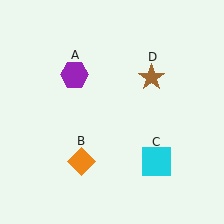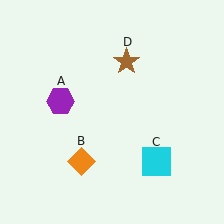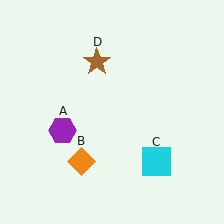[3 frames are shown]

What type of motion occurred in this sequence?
The purple hexagon (object A), brown star (object D) rotated counterclockwise around the center of the scene.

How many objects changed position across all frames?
2 objects changed position: purple hexagon (object A), brown star (object D).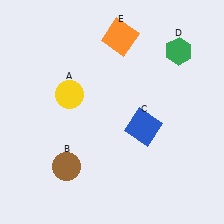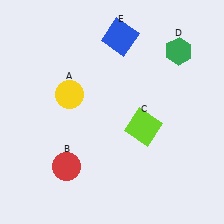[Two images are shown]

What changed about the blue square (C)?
In Image 1, C is blue. In Image 2, it changed to lime.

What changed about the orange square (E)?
In Image 1, E is orange. In Image 2, it changed to blue.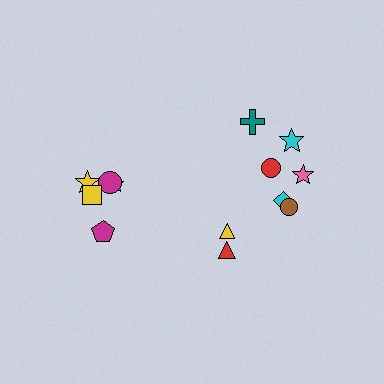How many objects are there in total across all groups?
There are 13 objects.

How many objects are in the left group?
There are 5 objects.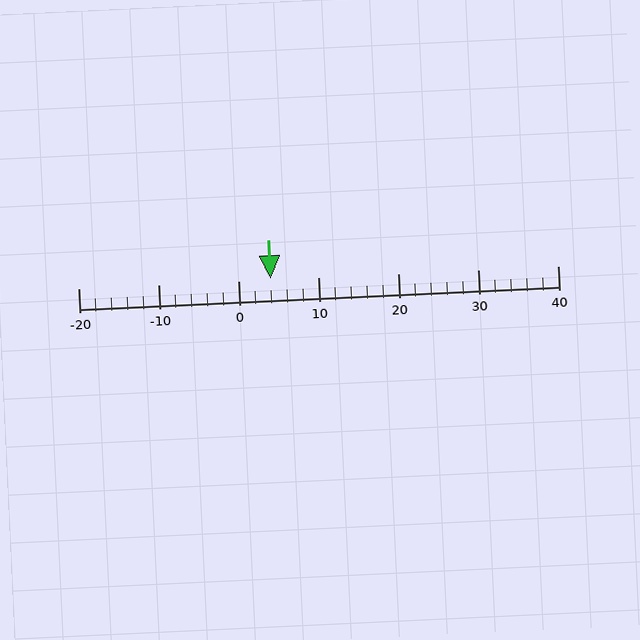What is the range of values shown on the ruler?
The ruler shows values from -20 to 40.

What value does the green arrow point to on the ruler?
The green arrow points to approximately 4.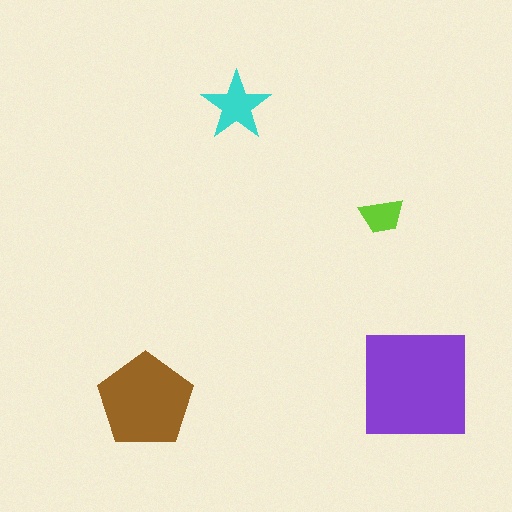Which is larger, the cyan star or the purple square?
The purple square.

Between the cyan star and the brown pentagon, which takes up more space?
The brown pentagon.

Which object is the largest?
The purple square.